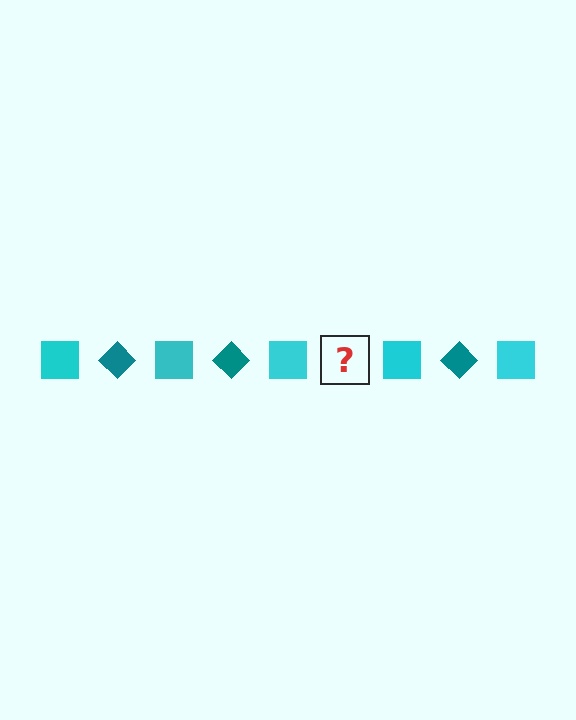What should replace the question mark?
The question mark should be replaced with a teal diamond.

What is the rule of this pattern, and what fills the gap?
The rule is that the pattern alternates between cyan square and teal diamond. The gap should be filled with a teal diamond.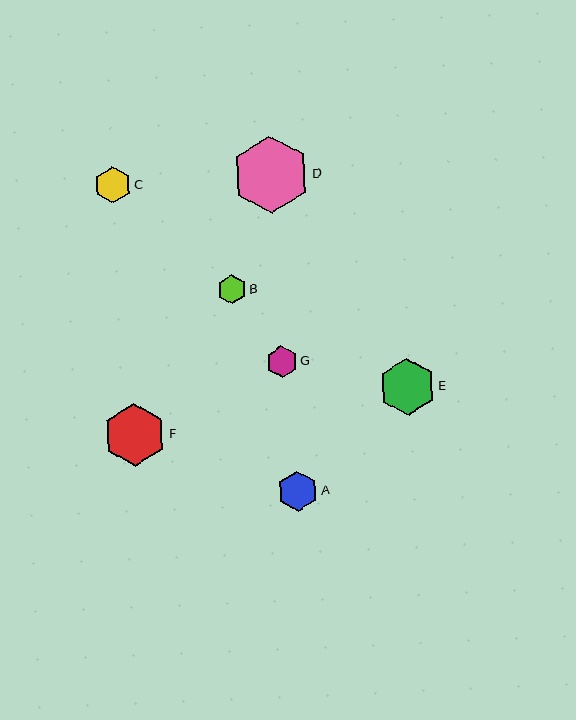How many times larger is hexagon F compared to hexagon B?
Hexagon F is approximately 2.2 times the size of hexagon B.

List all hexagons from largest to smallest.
From largest to smallest: D, F, E, A, C, G, B.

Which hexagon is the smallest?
Hexagon B is the smallest with a size of approximately 29 pixels.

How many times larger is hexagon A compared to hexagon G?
Hexagon A is approximately 1.3 times the size of hexagon G.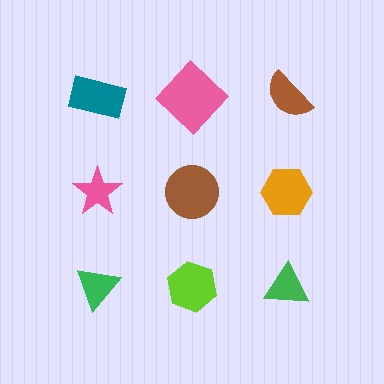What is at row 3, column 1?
A green triangle.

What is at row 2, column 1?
A pink star.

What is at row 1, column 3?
A brown semicircle.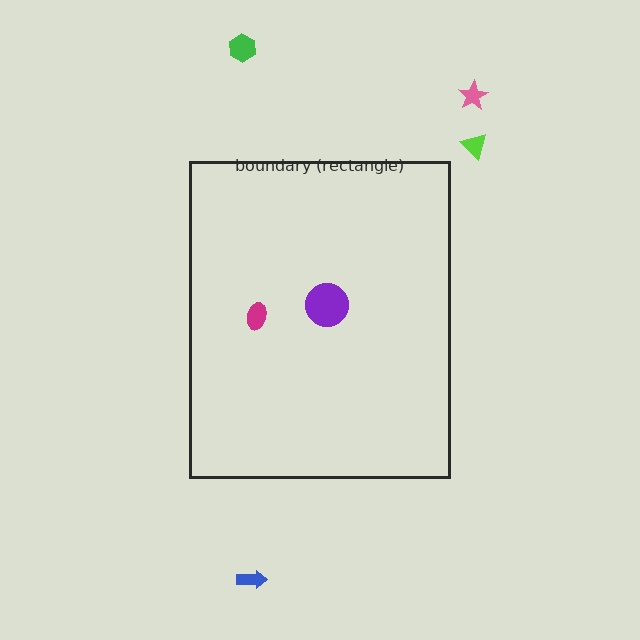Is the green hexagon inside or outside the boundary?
Outside.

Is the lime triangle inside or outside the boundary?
Outside.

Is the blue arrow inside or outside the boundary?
Outside.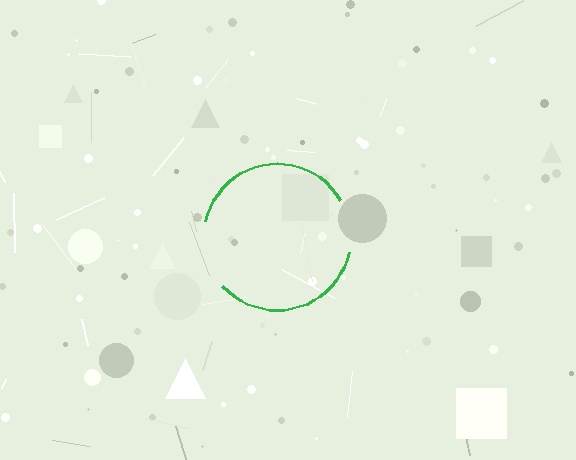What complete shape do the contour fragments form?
The contour fragments form a circle.